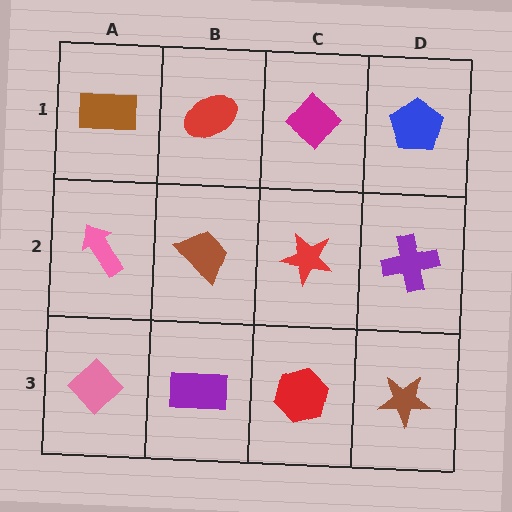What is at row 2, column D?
A purple cross.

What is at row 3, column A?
A pink diamond.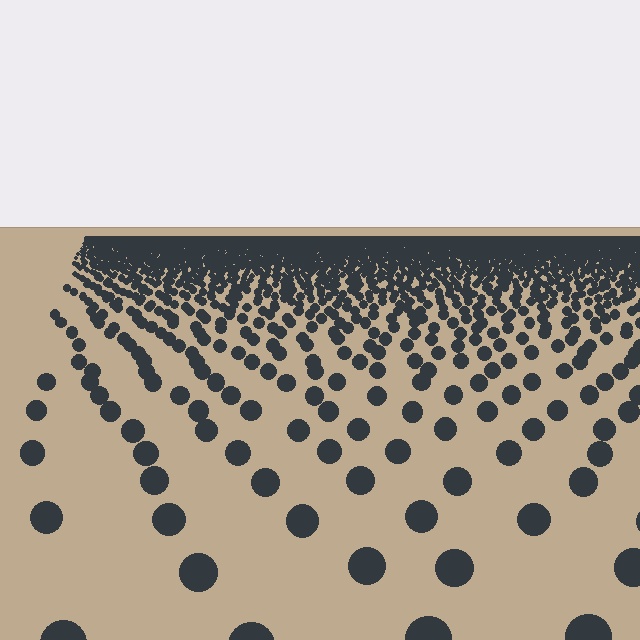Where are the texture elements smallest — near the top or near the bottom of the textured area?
Near the top.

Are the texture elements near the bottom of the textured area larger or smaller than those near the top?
Larger. Near the bottom, elements are closer to the viewer and appear at a bigger on-screen size.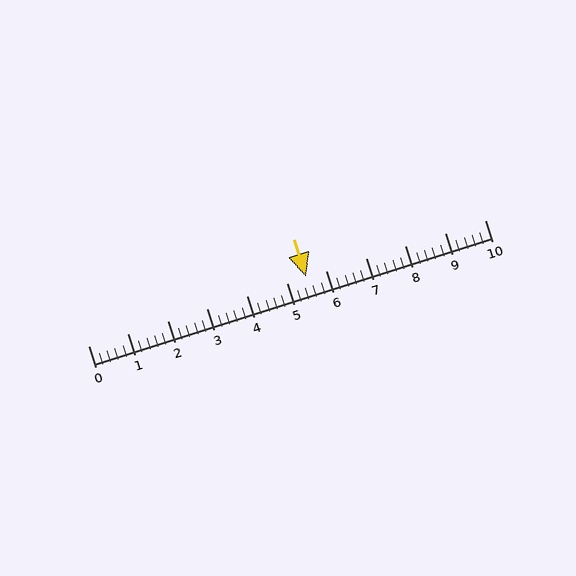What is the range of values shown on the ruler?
The ruler shows values from 0 to 10.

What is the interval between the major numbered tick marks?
The major tick marks are spaced 1 units apart.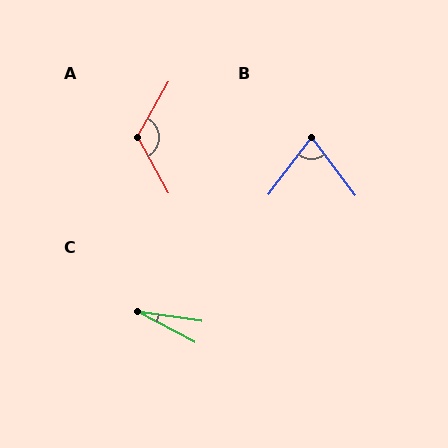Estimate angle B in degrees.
Approximately 74 degrees.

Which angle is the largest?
A, at approximately 122 degrees.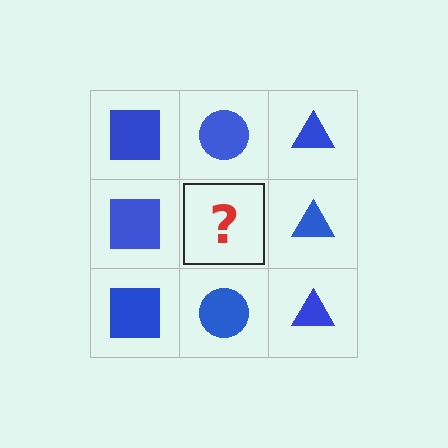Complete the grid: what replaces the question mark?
The question mark should be replaced with a blue circle.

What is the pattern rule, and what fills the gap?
The rule is that each column has a consistent shape. The gap should be filled with a blue circle.